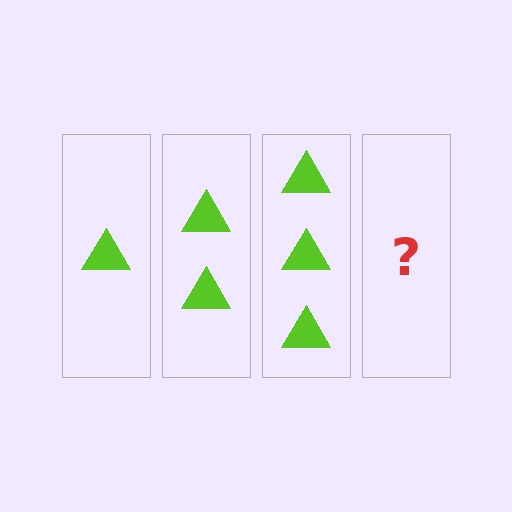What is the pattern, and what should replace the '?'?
The pattern is that each step adds one more triangle. The '?' should be 4 triangles.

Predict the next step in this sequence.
The next step is 4 triangles.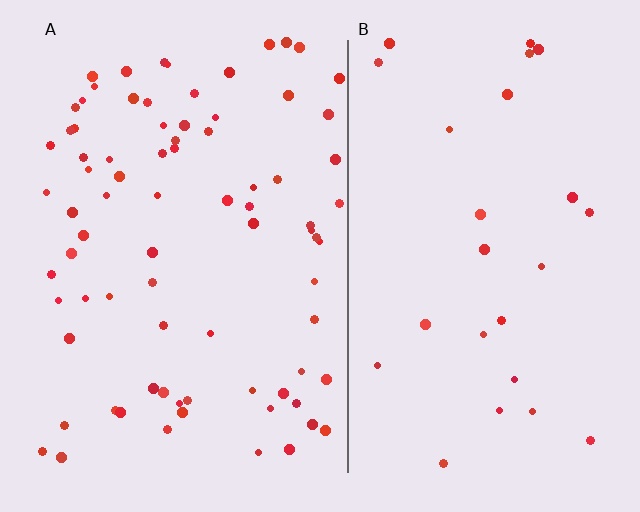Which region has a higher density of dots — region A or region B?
A (the left).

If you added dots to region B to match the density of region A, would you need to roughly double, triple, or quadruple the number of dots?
Approximately triple.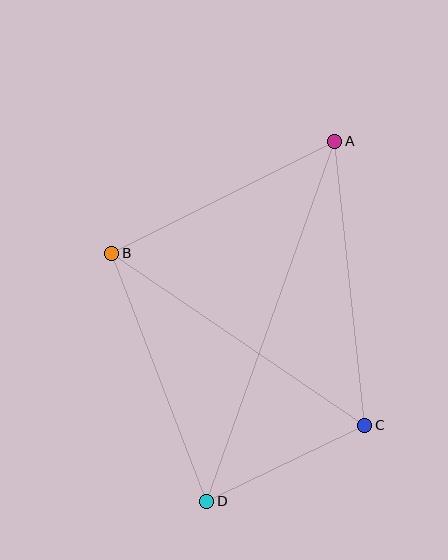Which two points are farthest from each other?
Points A and D are farthest from each other.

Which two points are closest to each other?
Points C and D are closest to each other.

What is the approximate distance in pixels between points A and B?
The distance between A and B is approximately 250 pixels.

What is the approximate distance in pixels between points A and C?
The distance between A and C is approximately 285 pixels.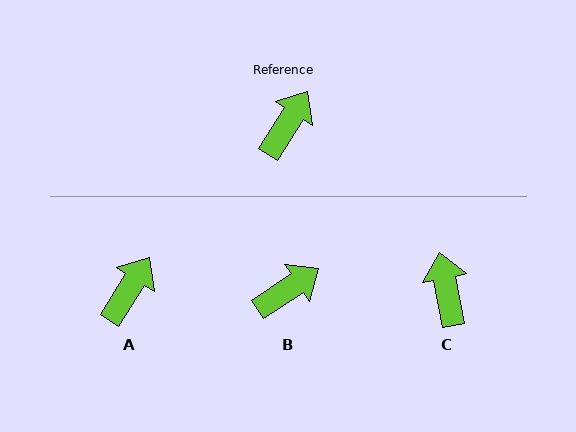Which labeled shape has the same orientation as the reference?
A.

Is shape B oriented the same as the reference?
No, it is off by about 24 degrees.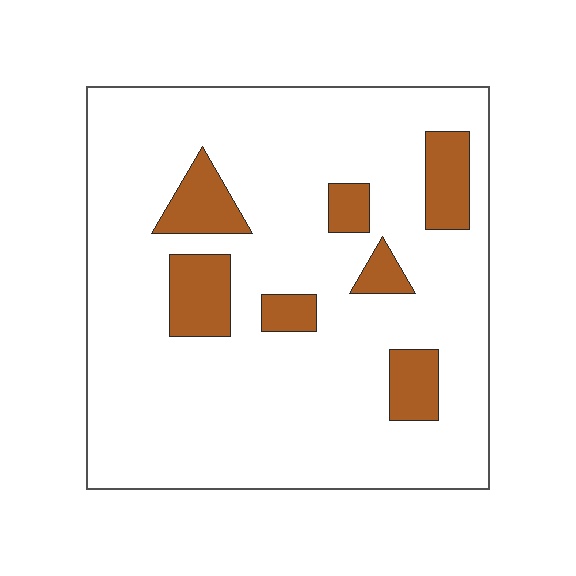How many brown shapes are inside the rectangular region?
7.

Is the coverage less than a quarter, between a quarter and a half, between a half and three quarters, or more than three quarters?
Less than a quarter.